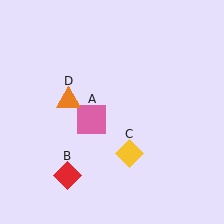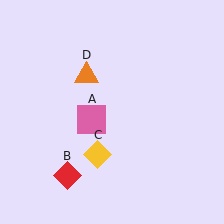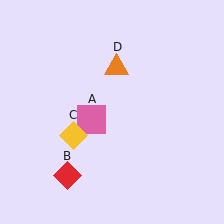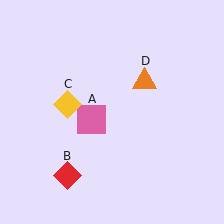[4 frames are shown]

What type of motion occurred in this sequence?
The yellow diamond (object C), orange triangle (object D) rotated clockwise around the center of the scene.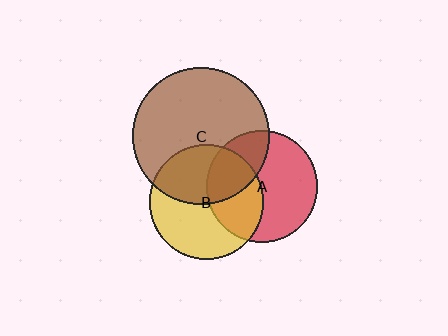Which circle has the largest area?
Circle C (brown).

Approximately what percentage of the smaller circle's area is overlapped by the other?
Approximately 45%.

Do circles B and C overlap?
Yes.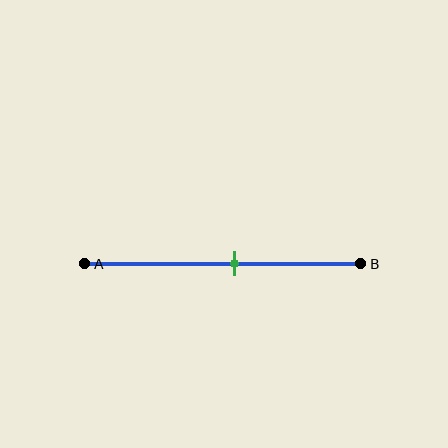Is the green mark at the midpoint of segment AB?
No, the mark is at about 55% from A, not at the 50% midpoint.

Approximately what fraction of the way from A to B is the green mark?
The green mark is approximately 55% of the way from A to B.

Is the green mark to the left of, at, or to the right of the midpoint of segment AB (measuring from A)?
The green mark is to the right of the midpoint of segment AB.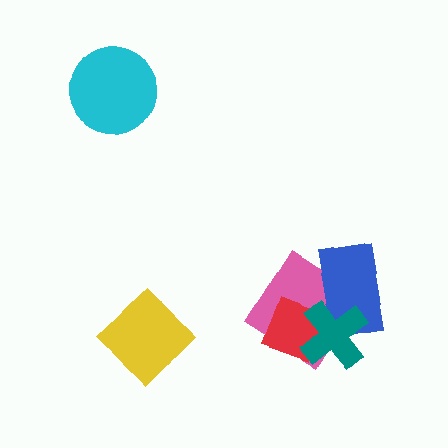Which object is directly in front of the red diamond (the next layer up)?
The blue rectangle is directly in front of the red diamond.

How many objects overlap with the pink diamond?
3 objects overlap with the pink diamond.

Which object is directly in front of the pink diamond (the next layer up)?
The red diamond is directly in front of the pink diamond.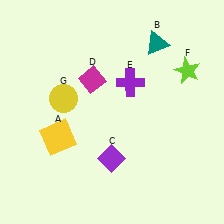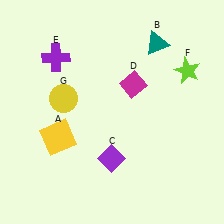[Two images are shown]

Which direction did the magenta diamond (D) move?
The magenta diamond (D) moved right.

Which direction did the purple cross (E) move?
The purple cross (E) moved left.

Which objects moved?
The objects that moved are: the magenta diamond (D), the purple cross (E).